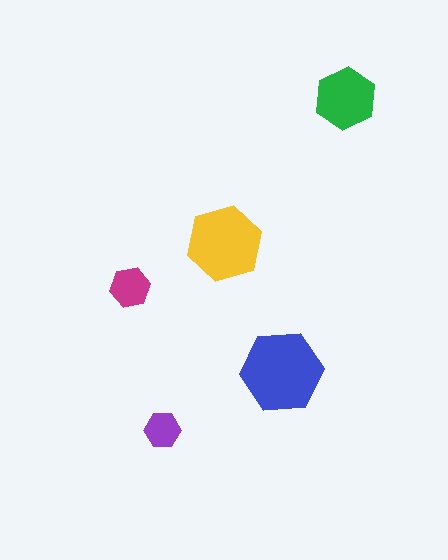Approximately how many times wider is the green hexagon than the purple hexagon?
About 1.5 times wider.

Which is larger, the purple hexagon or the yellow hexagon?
The yellow one.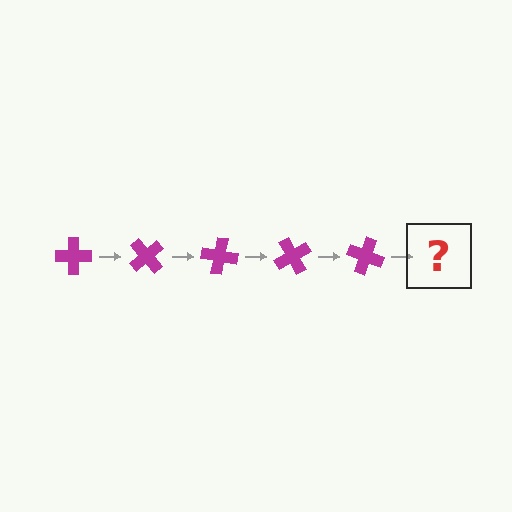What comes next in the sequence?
The next element should be a magenta cross rotated 250 degrees.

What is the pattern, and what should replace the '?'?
The pattern is that the cross rotates 50 degrees each step. The '?' should be a magenta cross rotated 250 degrees.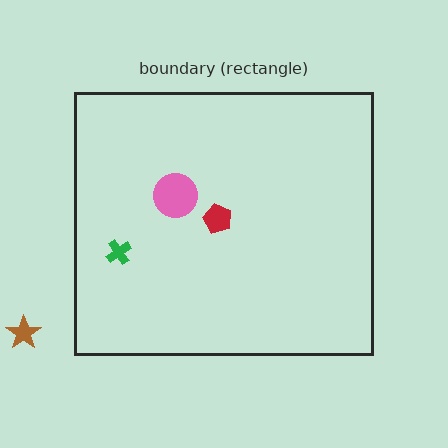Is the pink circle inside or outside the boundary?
Inside.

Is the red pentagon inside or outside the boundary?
Inside.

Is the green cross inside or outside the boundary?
Inside.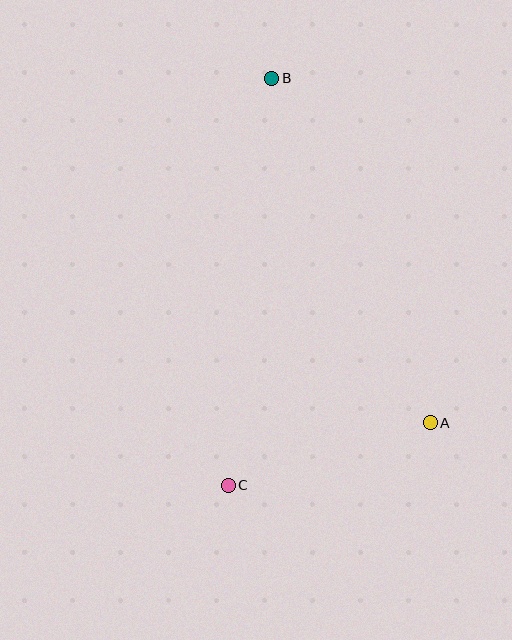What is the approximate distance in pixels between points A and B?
The distance between A and B is approximately 379 pixels.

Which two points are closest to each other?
Points A and C are closest to each other.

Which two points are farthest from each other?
Points B and C are farthest from each other.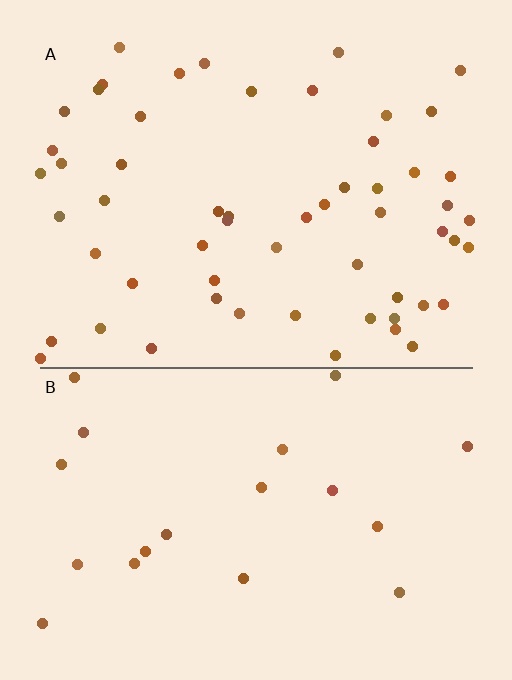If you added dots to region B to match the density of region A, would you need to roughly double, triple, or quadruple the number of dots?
Approximately triple.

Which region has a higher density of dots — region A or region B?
A (the top).